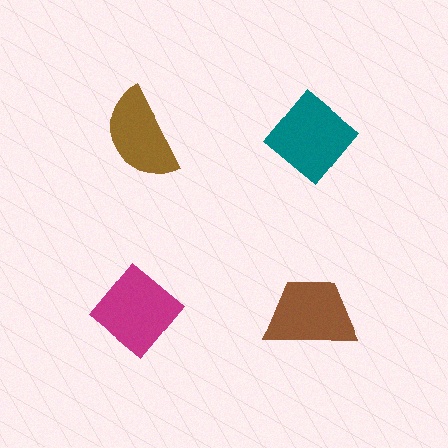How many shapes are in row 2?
2 shapes.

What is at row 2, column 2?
A brown trapezoid.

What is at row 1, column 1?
A brown semicircle.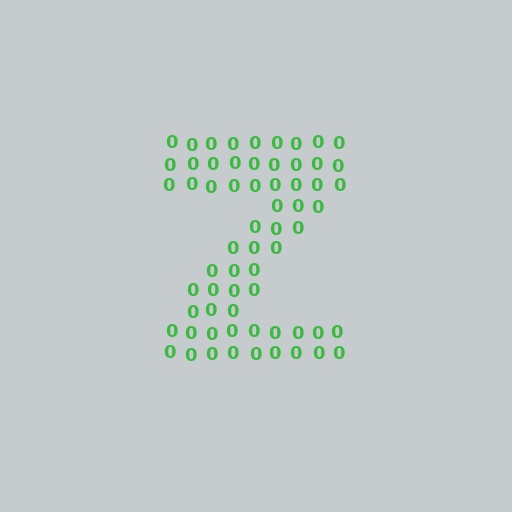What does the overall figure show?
The overall figure shows the letter Z.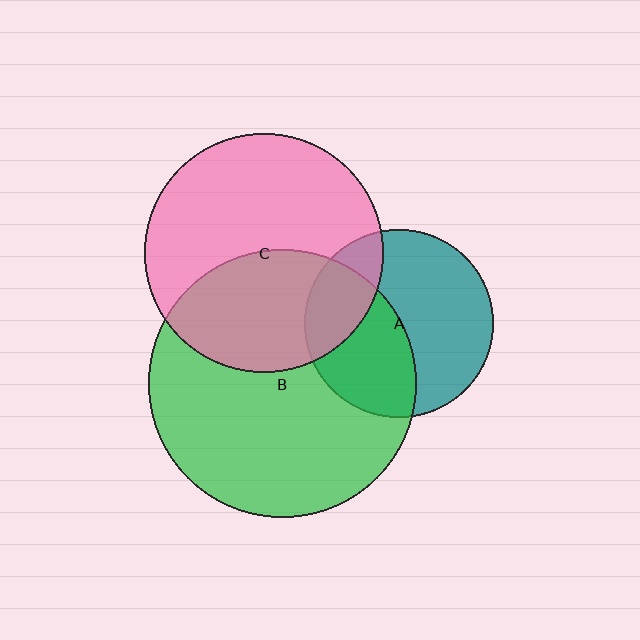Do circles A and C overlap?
Yes.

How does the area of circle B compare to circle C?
Approximately 1.3 times.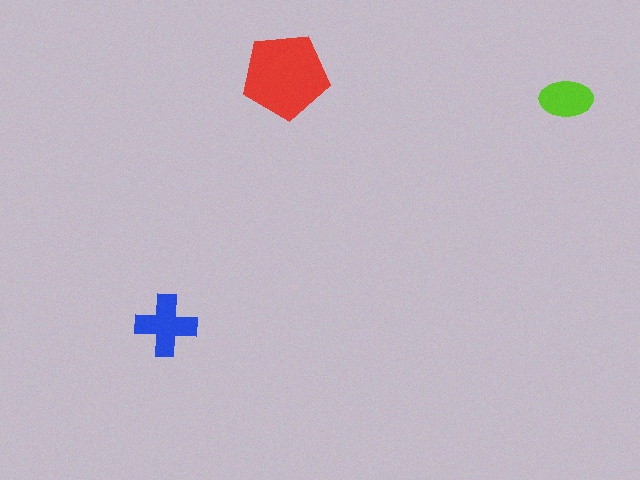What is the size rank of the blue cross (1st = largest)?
2nd.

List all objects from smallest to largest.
The lime ellipse, the blue cross, the red pentagon.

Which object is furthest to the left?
The blue cross is leftmost.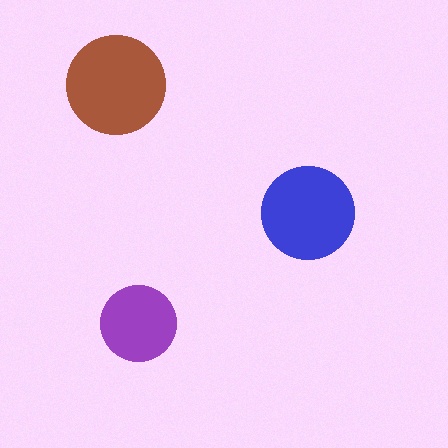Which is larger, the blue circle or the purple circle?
The blue one.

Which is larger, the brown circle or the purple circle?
The brown one.